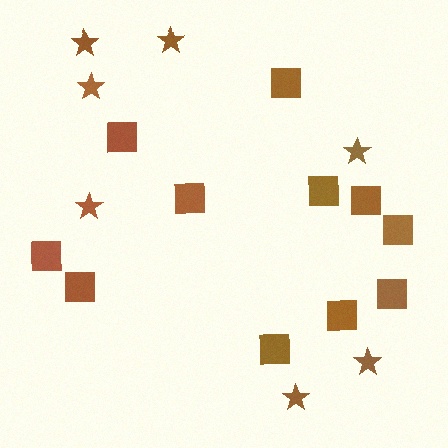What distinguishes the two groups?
There are 2 groups: one group of stars (7) and one group of squares (11).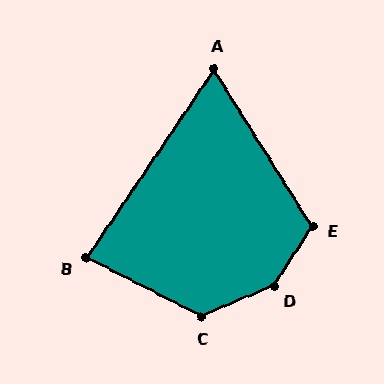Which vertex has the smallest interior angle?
A, at approximately 66 degrees.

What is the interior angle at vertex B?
Approximately 83 degrees (acute).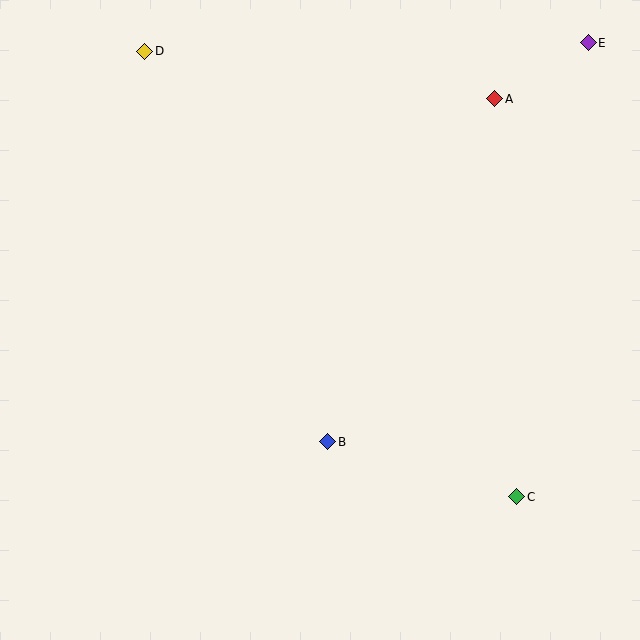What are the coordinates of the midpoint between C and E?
The midpoint between C and E is at (552, 270).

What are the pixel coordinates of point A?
Point A is at (495, 99).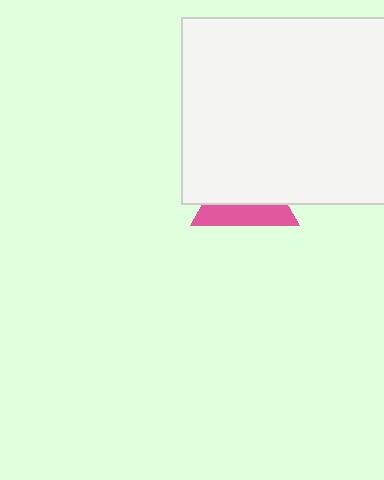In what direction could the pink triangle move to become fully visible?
The pink triangle could move down. That would shift it out from behind the white rectangle entirely.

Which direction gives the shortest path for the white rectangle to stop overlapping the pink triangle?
Moving up gives the shortest separation.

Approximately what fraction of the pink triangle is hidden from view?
Roughly 63% of the pink triangle is hidden behind the white rectangle.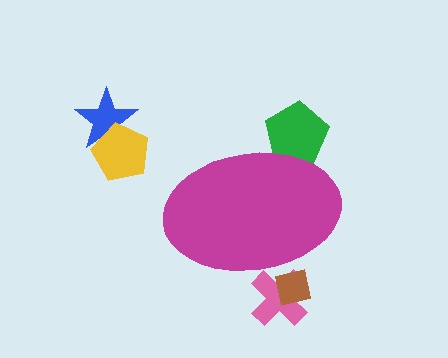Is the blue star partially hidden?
No, the blue star is fully visible.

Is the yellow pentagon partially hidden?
No, the yellow pentagon is fully visible.